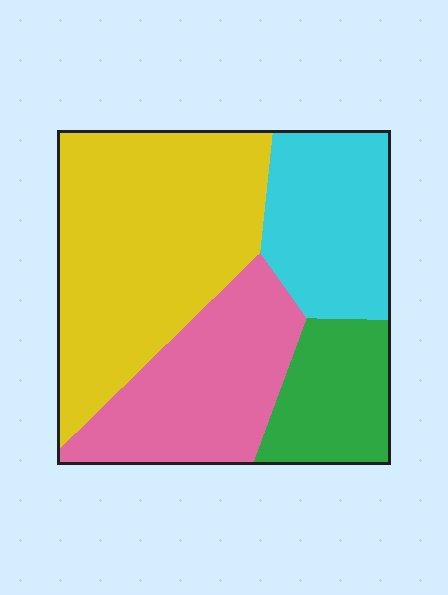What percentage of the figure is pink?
Pink takes up about one quarter (1/4) of the figure.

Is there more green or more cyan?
Cyan.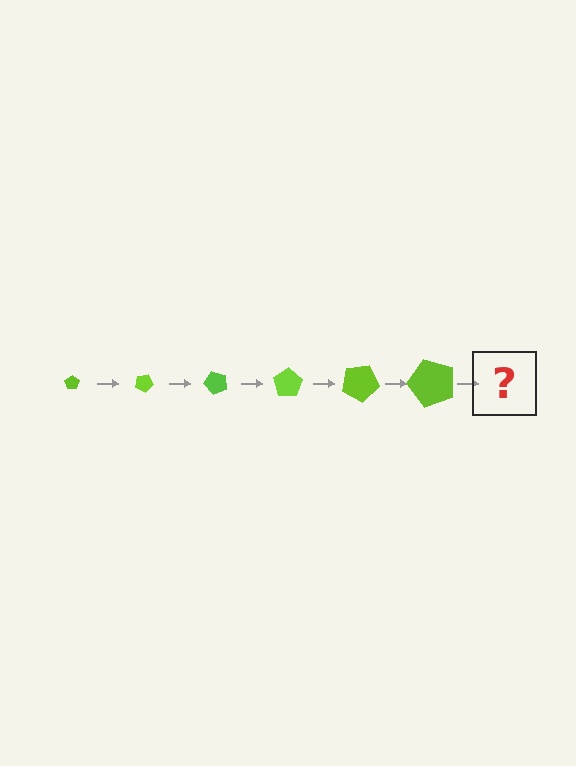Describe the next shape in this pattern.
It should be a pentagon, larger than the previous one and rotated 150 degrees from the start.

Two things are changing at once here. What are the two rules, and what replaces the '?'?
The two rules are that the pentagon grows larger each step and it rotates 25 degrees each step. The '?' should be a pentagon, larger than the previous one and rotated 150 degrees from the start.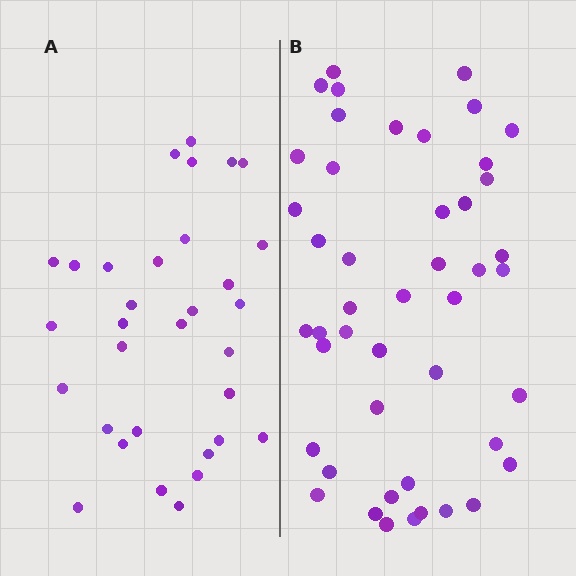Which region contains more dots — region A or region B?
Region B (the right region) has more dots.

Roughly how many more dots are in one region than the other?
Region B has approximately 15 more dots than region A.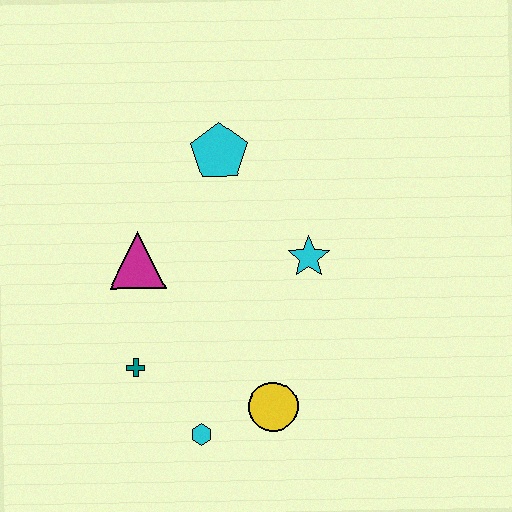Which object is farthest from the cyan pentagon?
The cyan hexagon is farthest from the cyan pentagon.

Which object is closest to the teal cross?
The cyan hexagon is closest to the teal cross.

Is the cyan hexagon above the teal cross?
No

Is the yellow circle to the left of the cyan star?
Yes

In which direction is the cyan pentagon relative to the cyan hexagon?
The cyan pentagon is above the cyan hexagon.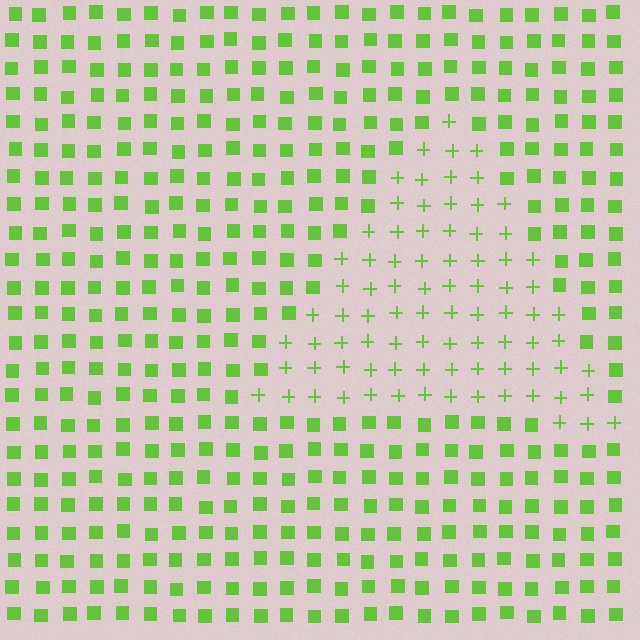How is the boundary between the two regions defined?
The boundary is defined by a change in element shape: plus signs inside vs. squares outside. All elements share the same color and spacing.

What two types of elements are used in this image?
The image uses plus signs inside the triangle region and squares outside it.